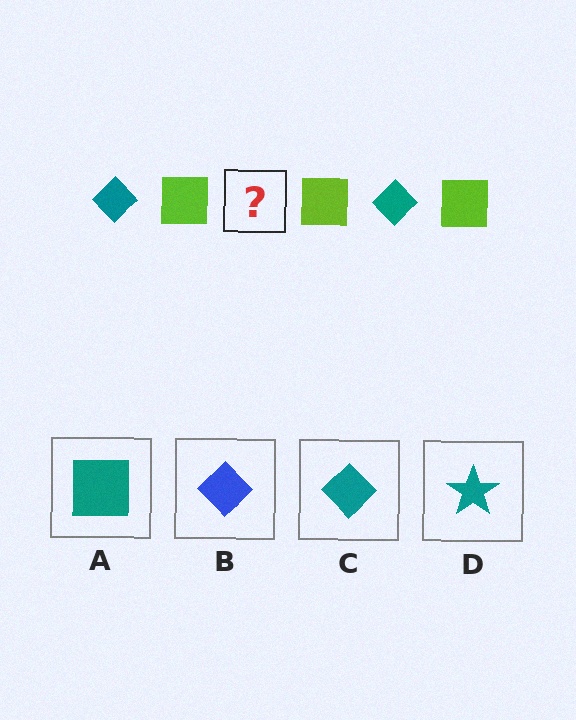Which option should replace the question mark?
Option C.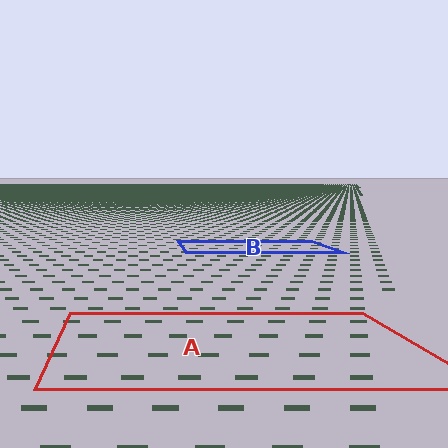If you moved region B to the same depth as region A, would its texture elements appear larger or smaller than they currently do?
They would appear larger. At a closer depth, the same texture elements are projected at a bigger on-screen size.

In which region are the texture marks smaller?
The texture marks are smaller in region B, because it is farther away.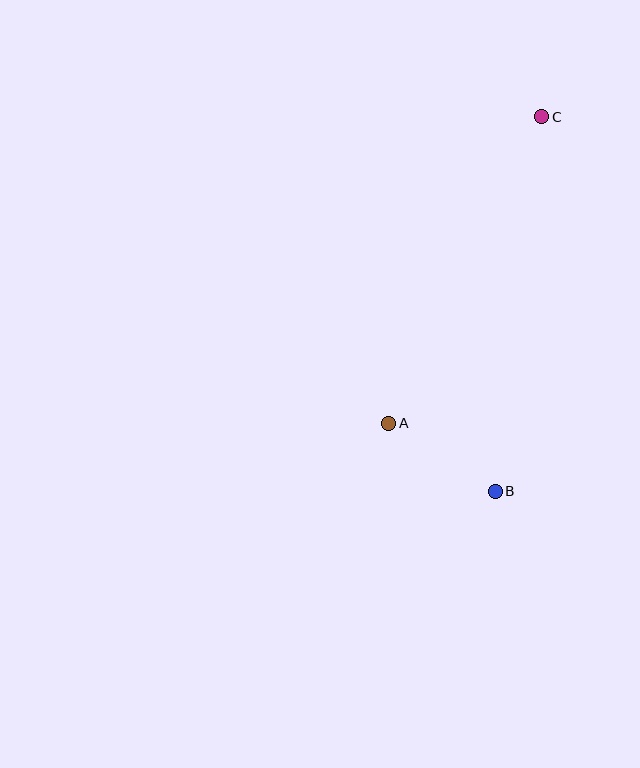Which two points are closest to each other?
Points A and B are closest to each other.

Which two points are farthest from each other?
Points B and C are farthest from each other.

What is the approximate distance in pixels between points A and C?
The distance between A and C is approximately 343 pixels.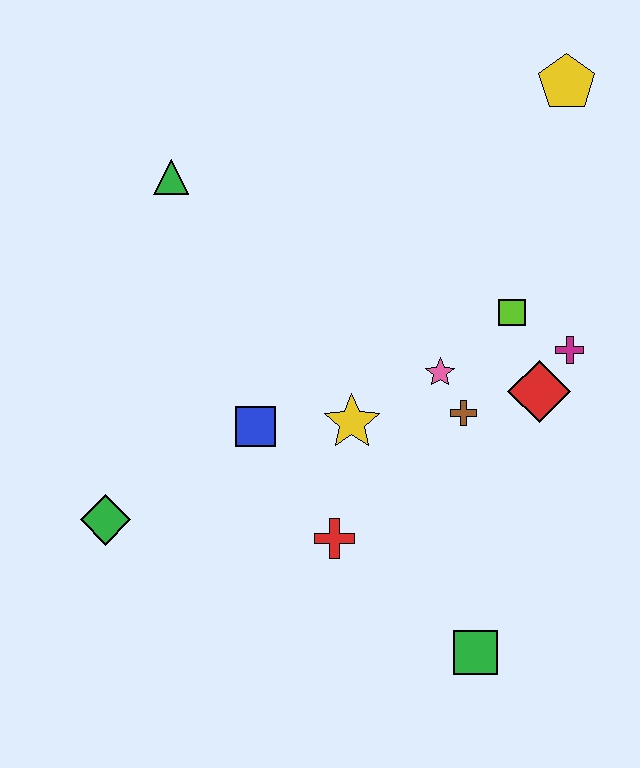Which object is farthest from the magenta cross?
The green diamond is farthest from the magenta cross.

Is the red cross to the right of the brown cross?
No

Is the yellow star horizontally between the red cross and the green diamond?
No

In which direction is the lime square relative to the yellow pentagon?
The lime square is below the yellow pentagon.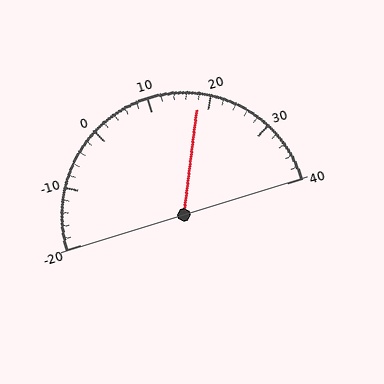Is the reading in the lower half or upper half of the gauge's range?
The reading is in the upper half of the range (-20 to 40).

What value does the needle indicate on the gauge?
The needle indicates approximately 18.